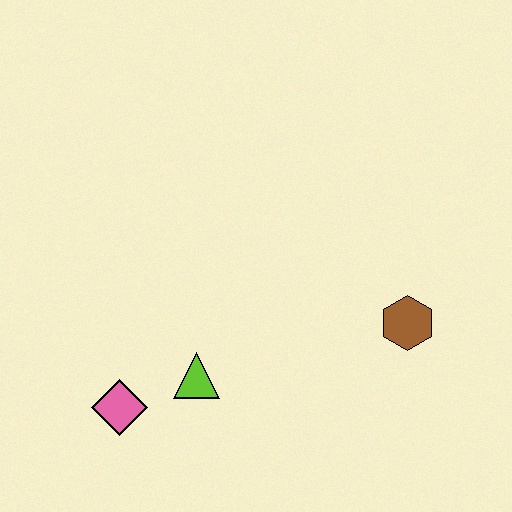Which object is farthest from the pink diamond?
The brown hexagon is farthest from the pink diamond.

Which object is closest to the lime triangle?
The pink diamond is closest to the lime triangle.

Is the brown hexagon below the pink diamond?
No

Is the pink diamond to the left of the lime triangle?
Yes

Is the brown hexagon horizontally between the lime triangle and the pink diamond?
No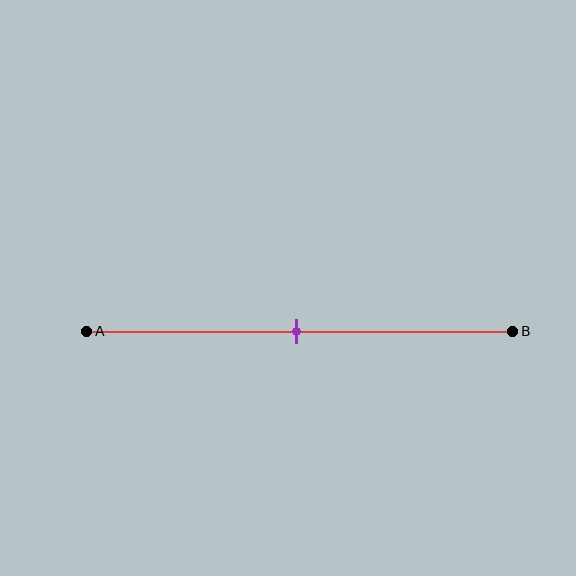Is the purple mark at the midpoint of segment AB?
Yes, the mark is approximately at the midpoint.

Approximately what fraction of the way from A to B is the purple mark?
The purple mark is approximately 50% of the way from A to B.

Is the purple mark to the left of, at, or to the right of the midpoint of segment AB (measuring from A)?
The purple mark is approximately at the midpoint of segment AB.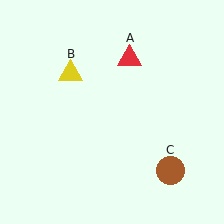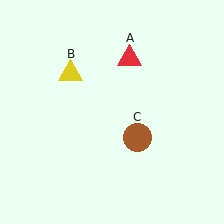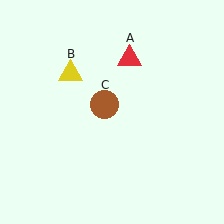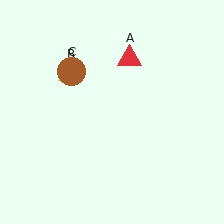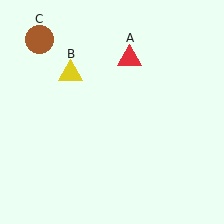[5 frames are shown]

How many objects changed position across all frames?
1 object changed position: brown circle (object C).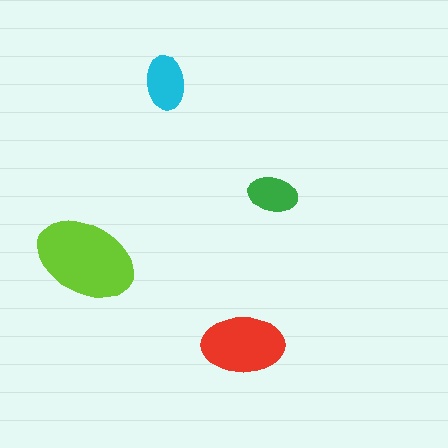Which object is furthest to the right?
The green ellipse is rightmost.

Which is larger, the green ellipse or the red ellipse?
The red one.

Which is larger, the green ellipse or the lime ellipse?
The lime one.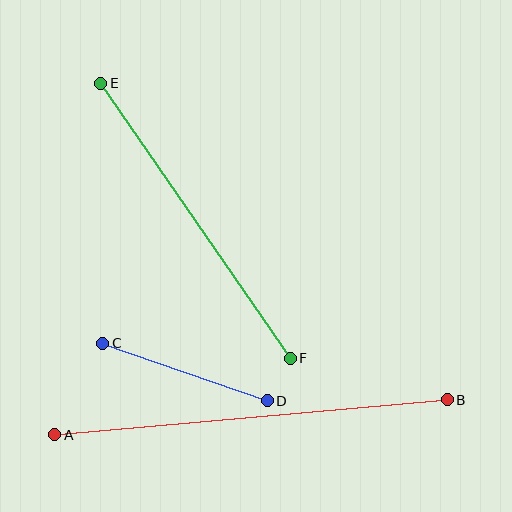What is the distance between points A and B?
The distance is approximately 394 pixels.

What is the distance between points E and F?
The distance is approximately 334 pixels.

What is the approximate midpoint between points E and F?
The midpoint is at approximately (195, 221) pixels.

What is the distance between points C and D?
The distance is approximately 174 pixels.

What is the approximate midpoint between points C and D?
The midpoint is at approximately (185, 372) pixels.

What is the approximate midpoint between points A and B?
The midpoint is at approximately (251, 417) pixels.